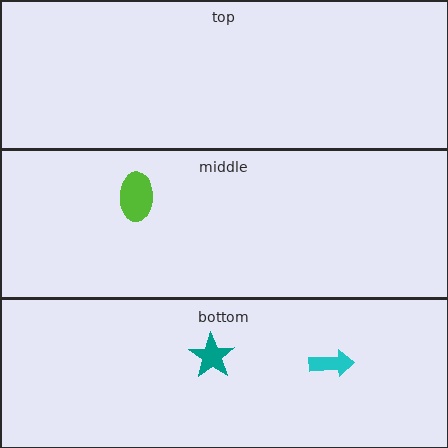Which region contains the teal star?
The bottom region.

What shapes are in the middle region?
The lime ellipse.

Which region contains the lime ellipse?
The middle region.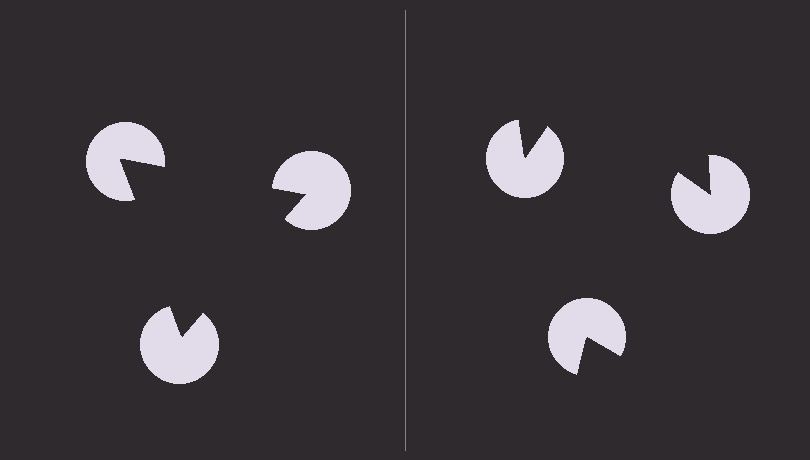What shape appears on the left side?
An illusory triangle.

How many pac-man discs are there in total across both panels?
6 — 3 on each side.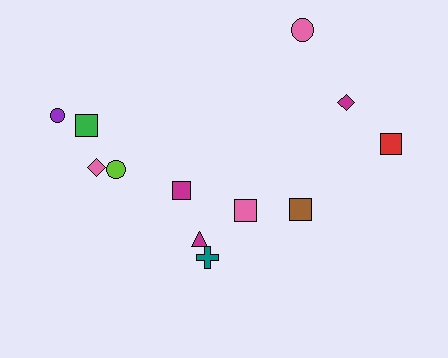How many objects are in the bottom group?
There are 4 objects.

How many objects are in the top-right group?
There are 3 objects.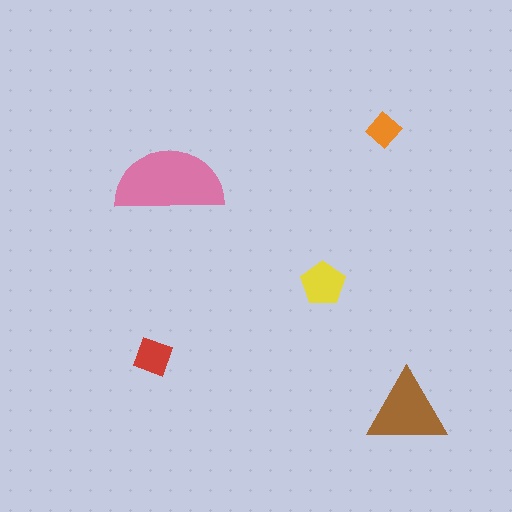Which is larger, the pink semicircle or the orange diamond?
The pink semicircle.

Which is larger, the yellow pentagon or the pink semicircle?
The pink semicircle.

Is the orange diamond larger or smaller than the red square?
Smaller.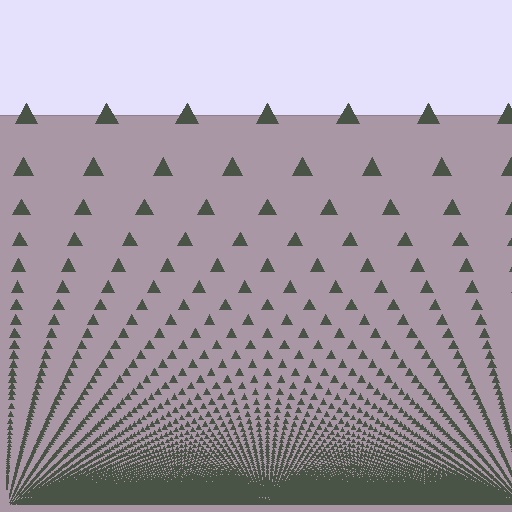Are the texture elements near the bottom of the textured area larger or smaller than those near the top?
Smaller. The gradient is inverted — elements near the bottom are smaller and denser.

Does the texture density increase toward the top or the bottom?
Density increases toward the bottom.